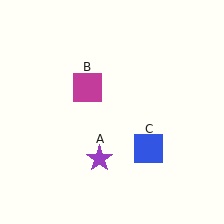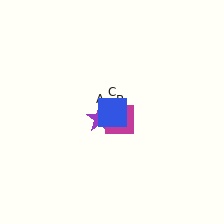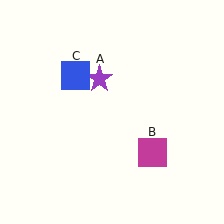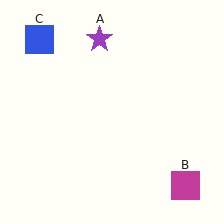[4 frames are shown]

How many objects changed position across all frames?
3 objects changed position: purple star (object A), magenta square (object B), blue square (object C).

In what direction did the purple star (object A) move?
The purple star (object A) moved up.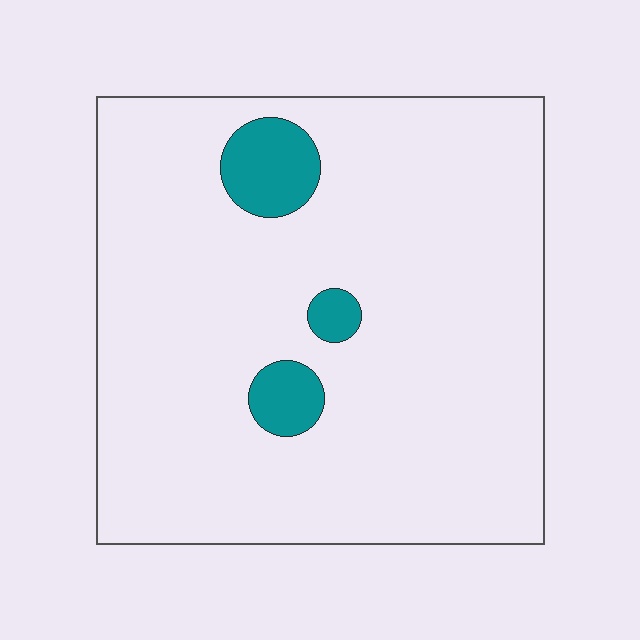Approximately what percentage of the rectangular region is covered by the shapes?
Approximately 5%.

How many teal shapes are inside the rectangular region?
3.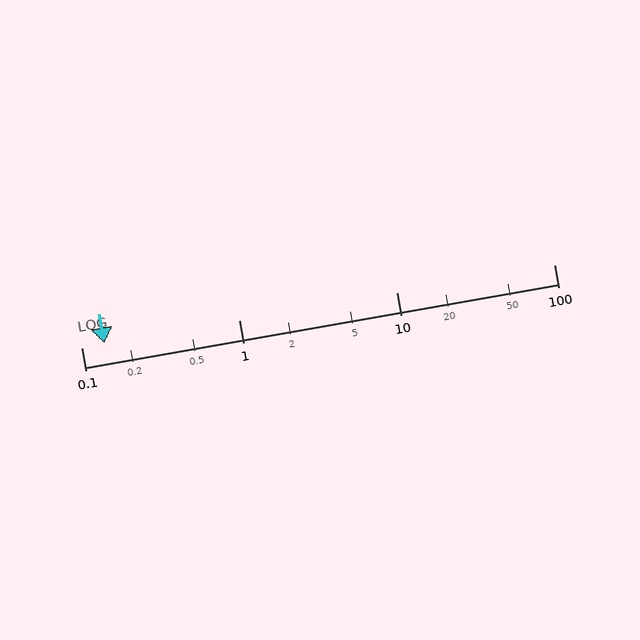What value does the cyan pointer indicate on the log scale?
The pointer indicates approximately 0.14.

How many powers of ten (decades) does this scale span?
The scale spans 3 decades, from 0.1 to 100.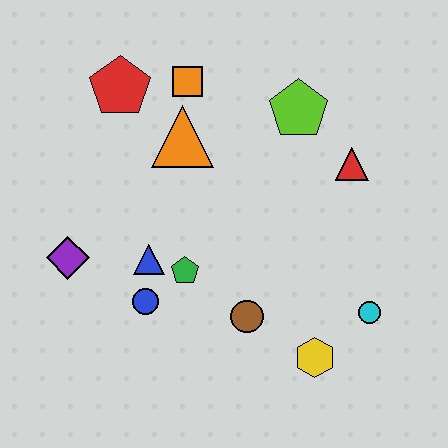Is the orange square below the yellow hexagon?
No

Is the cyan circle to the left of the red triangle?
No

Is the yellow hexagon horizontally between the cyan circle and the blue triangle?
Yes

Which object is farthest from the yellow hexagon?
The red pentagon is farthest from the yellow hexagon.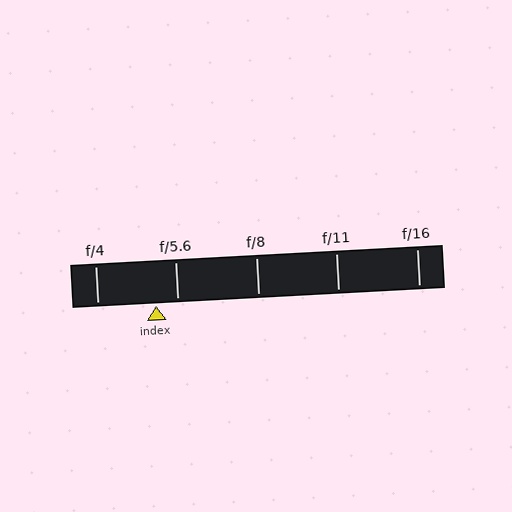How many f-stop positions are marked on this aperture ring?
There are 5 f-stop positions marked.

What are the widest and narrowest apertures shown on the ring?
The widest aperture shown is f/4 and the narrowest is f/16.